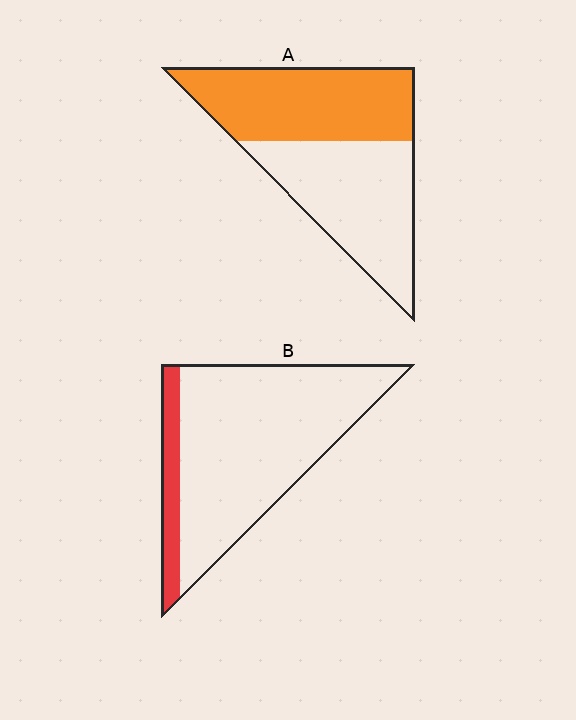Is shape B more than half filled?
No.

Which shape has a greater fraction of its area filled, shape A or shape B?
Shape A.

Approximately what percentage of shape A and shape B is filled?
A is approximately 50% and B is approximately 15%.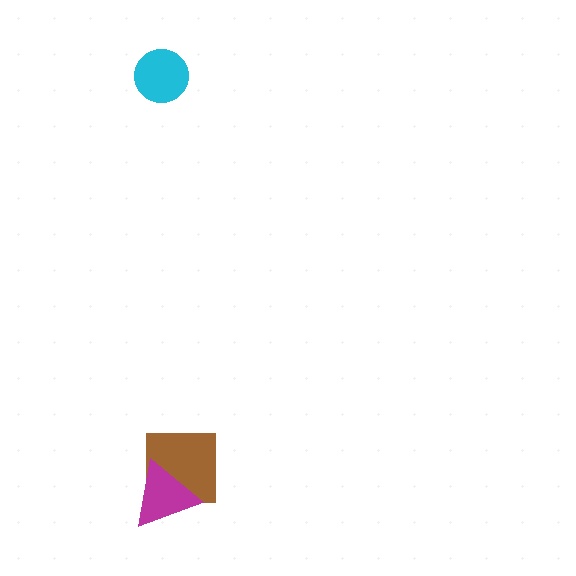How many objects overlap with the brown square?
1 object overlaps with the brown square.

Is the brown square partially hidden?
Yes, it is partially covered by another shape.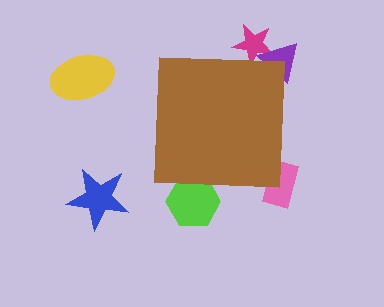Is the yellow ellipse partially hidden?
No, the yellow ellipse is fully visible.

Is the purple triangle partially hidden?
Yes, the purple triangle is partially hidden behind the brown square.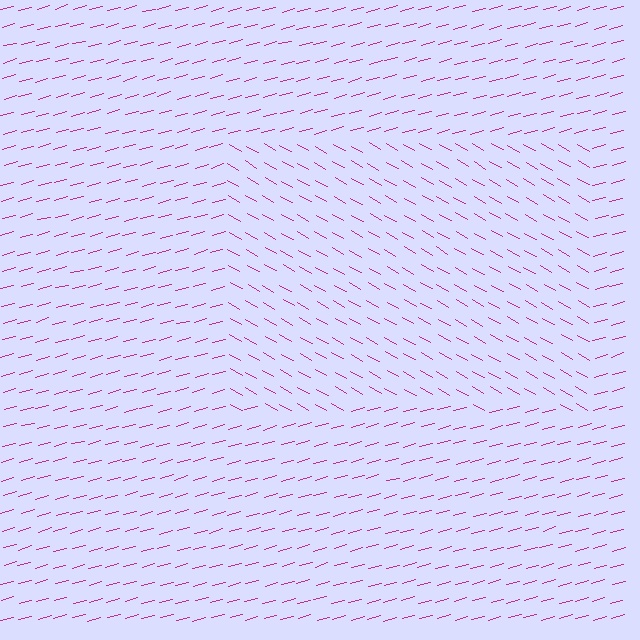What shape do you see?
I see a rectangle.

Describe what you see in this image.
The image is filled with small magenta line segments. A rectangle region in the image has lines oriented differently from the surrounding lines, creating a visible texture boundary.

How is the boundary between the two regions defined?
The boundary is defined purely by a change in line orientation (approximately 45 degrees difference). All lines are the same color and thickness.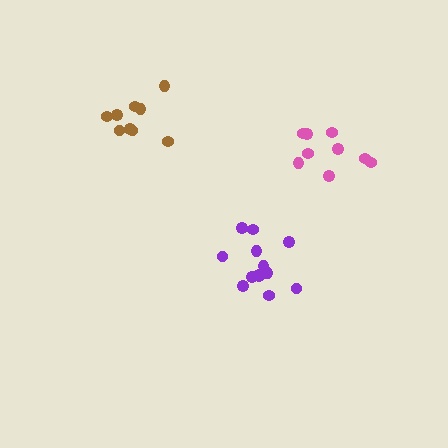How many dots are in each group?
Group 1: 9 dots, Group 2: 13 dots, Group 3: 9 dots (31 total).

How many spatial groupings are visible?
There are 3 spatial groupings.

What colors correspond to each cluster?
The clusters are colored: pink, purple, brown.